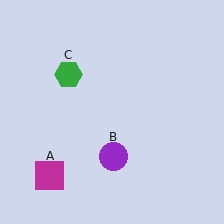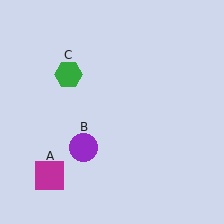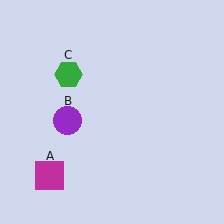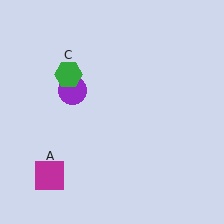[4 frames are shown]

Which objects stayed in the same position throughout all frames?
Magenta square (object A) and green hexagon (object C) remained stationary.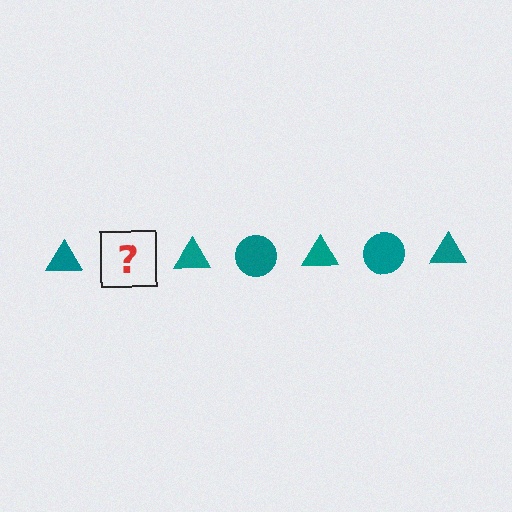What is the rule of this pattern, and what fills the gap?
The rule is that the pattern cycles through triangle, circle shapes in teal. The gap should be filled with a teal circle.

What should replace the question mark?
The question mark should be replaced with a teal circle.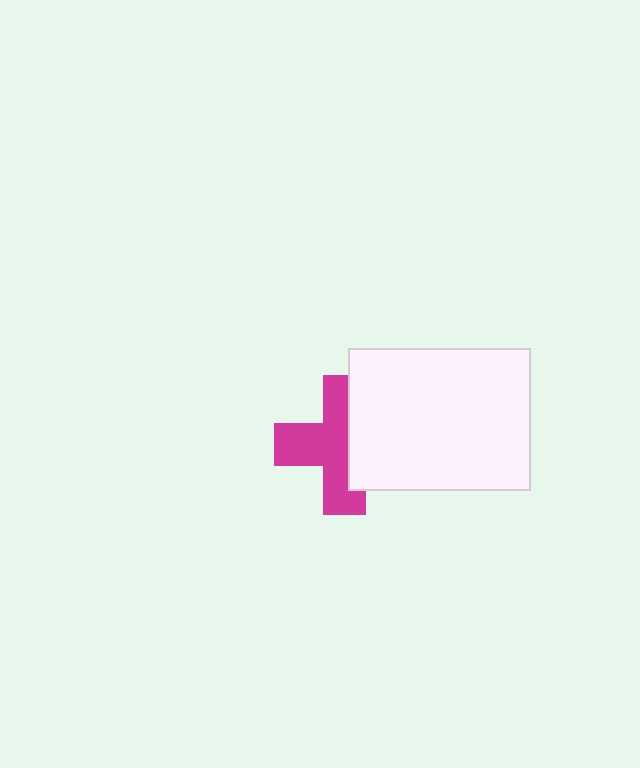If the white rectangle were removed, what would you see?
You would see the complete magenta cross.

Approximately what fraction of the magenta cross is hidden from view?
Roughly 41% of the magenta cross is hidden behind the white rectangle.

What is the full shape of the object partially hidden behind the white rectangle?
The partially hidden object is a magenta cross.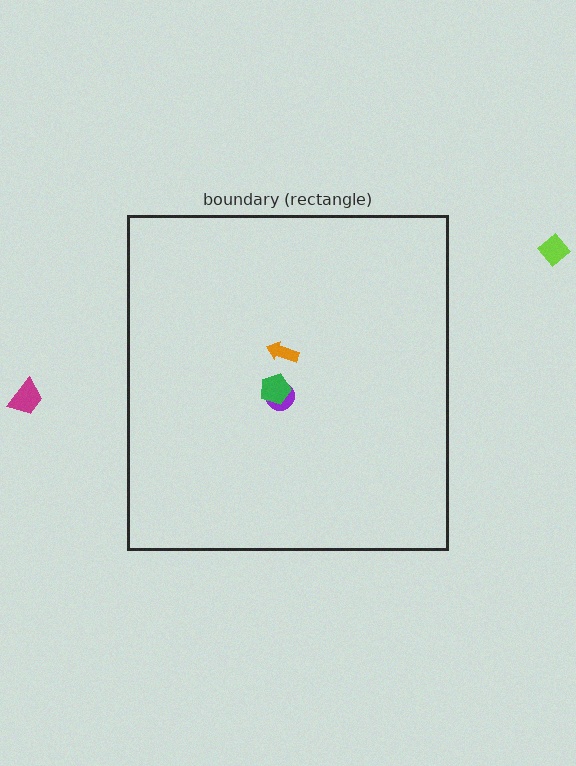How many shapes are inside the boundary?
3 inside, 2 outside.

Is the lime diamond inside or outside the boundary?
Outside.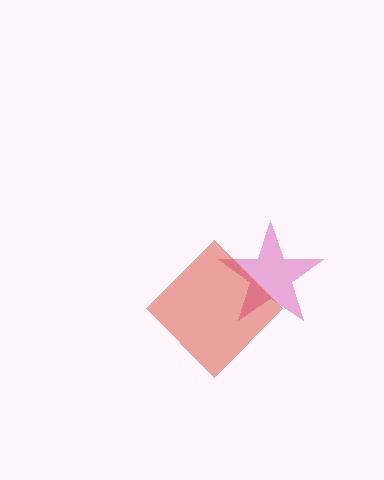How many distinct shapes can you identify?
There are 2 distinct shapes: a magenta star, a red diamond.